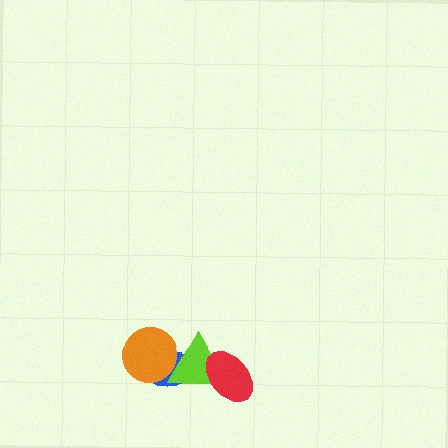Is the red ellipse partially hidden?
No, no other shape covers it.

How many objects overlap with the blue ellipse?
2 objects overlap with the blue ellipse.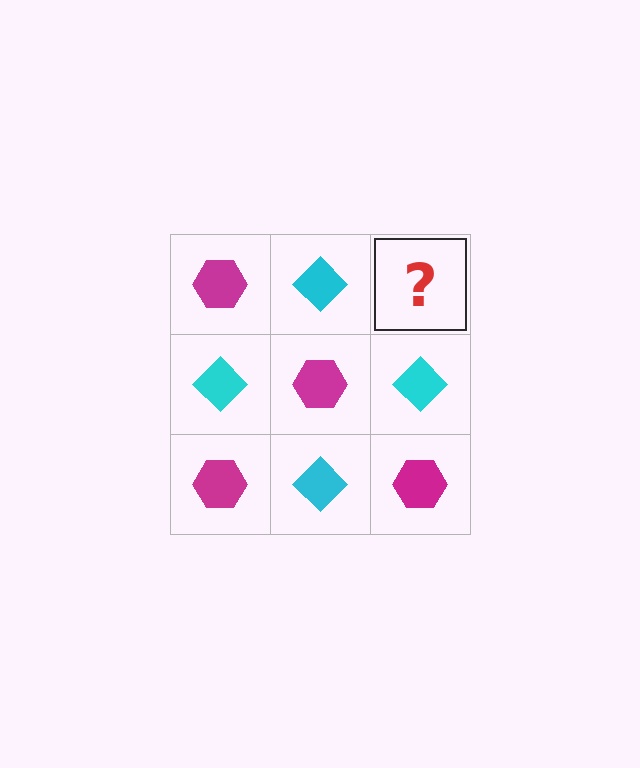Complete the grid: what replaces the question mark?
The question mark should be replaced with a magenta hexagon.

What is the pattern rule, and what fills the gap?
The rule is that it alternates magenta hexagon and cyan diamond in a checkerboard pattern. The gap should be filled with a magenta hexagon.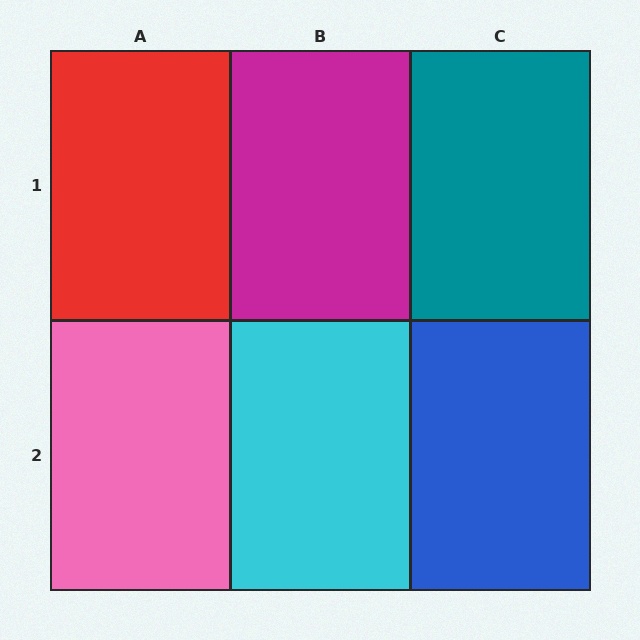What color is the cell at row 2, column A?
Pink.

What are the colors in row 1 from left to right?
Red, magenta, teal.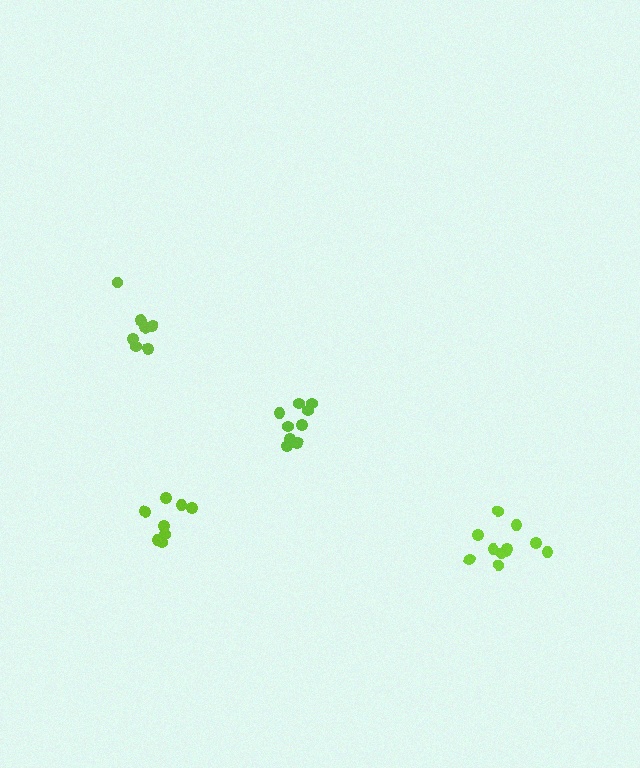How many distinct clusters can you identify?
There are 4 distinct clusters.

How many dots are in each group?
Group 1: 7 dots, Group 2: 9 dots, Group 3: 10 dots, Group 4: 11 dots (37 total).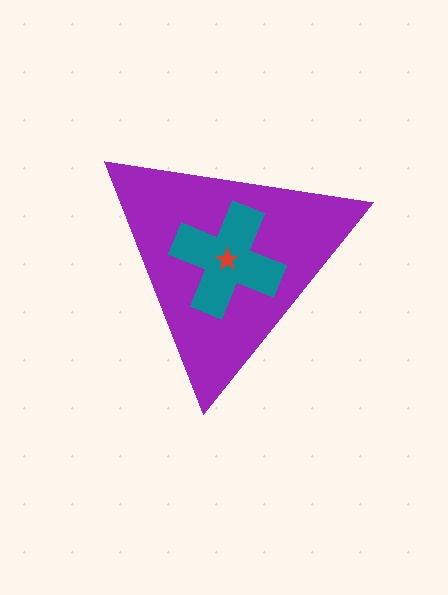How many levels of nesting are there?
3.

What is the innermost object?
The red star.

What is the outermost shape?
The purple triangle.